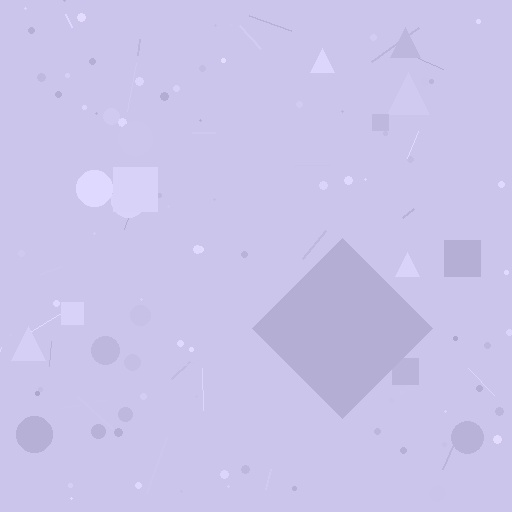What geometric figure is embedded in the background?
A diamond is embedded in the background.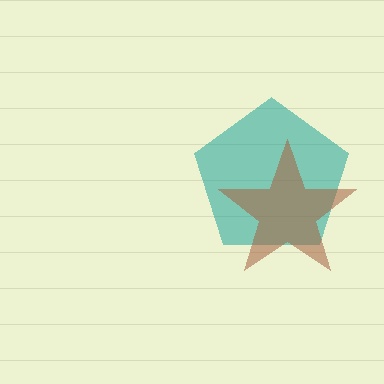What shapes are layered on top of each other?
The layered shapes are: a teal pentagon, a brown star.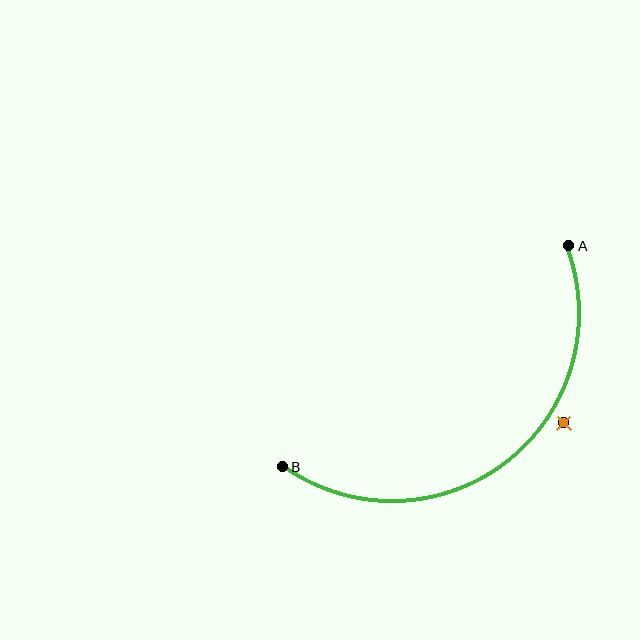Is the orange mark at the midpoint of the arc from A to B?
No — the orange mark does not lie on the arc at all. It sits slightly outside the curve.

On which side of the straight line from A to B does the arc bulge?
The arc bulges below and to the right of the straight line connecting A and B.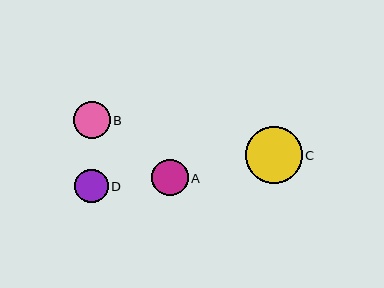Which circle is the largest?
Circle C is the largest with a size of approximately 57 pixels.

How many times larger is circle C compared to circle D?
Circle C is approximately 1.7 times the size of circle D.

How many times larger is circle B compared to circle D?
Circle B is approximately 1.1 times the size of circle D.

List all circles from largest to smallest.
From largest to smallest: C, B, A, D.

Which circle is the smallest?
Circle D is the smallest with a size of approximately 33 pixels.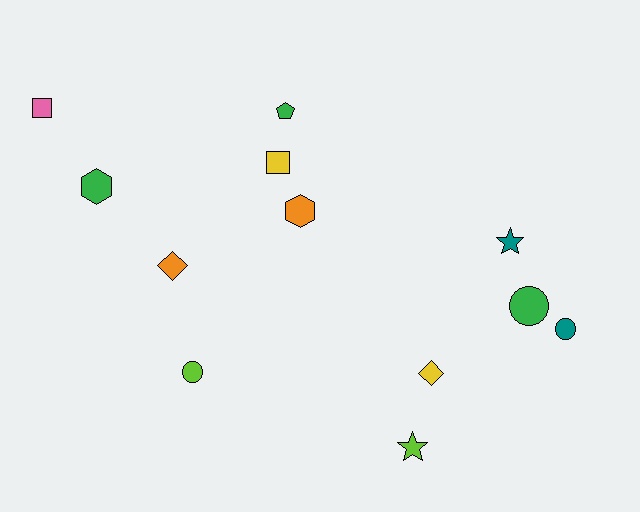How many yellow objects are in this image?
There are 2 yellow objects.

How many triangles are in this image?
There are no triangles.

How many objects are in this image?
There are 12 objects.